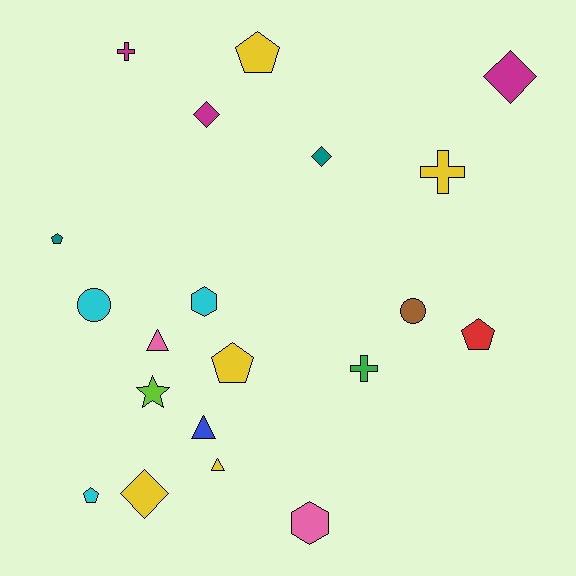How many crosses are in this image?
There are 3 crosses.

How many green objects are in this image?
There is 1 green object.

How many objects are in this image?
There are 20 objects.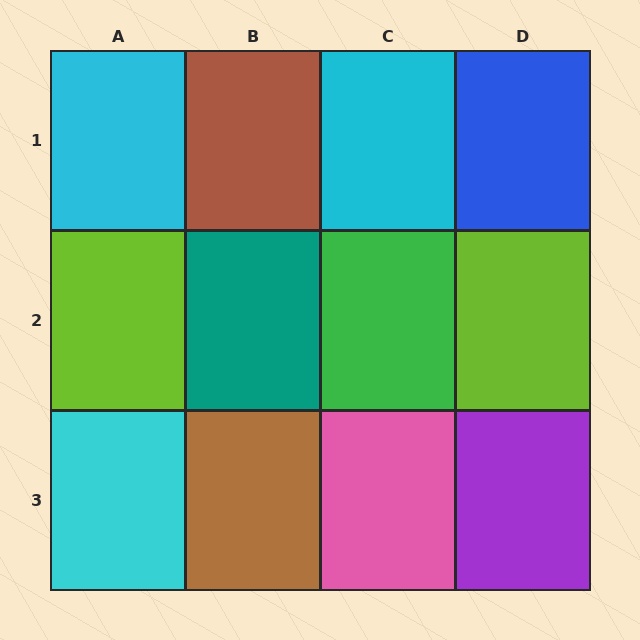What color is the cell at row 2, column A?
Lime.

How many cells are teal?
1 cell is teal.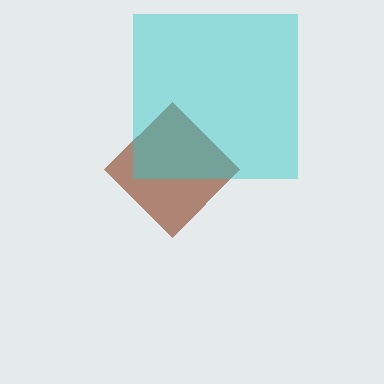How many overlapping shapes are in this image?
There are 2 overlapping shapes in the image.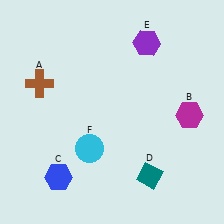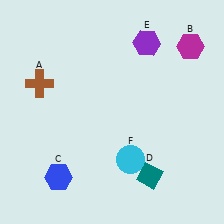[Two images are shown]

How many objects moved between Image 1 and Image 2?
2 objects moved between the two images.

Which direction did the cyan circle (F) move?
The cyan circle (F) moved right.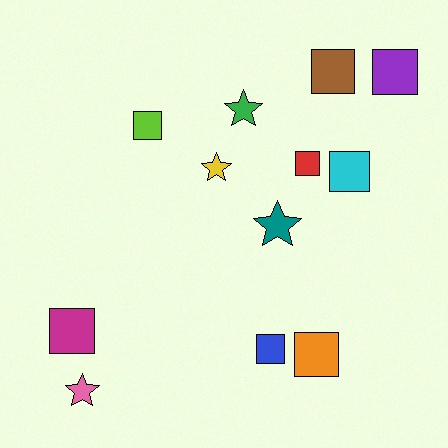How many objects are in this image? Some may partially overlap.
There are 12 objects.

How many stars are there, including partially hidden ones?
There are 4 stars.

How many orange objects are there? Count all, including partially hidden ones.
There is 1 orange object.